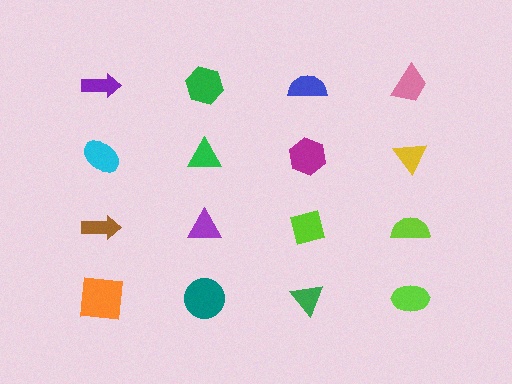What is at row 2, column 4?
A yellow triangle.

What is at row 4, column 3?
A green triangle.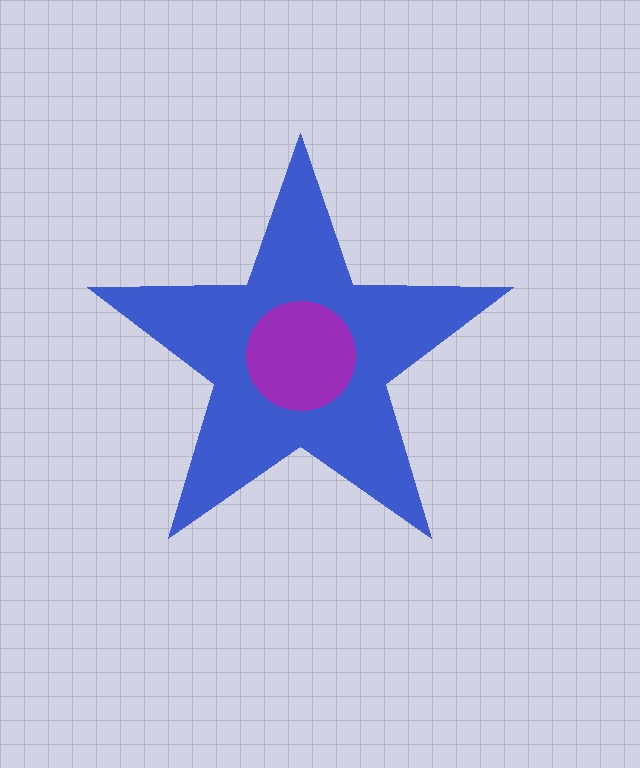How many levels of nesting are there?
2.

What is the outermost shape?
The blue star.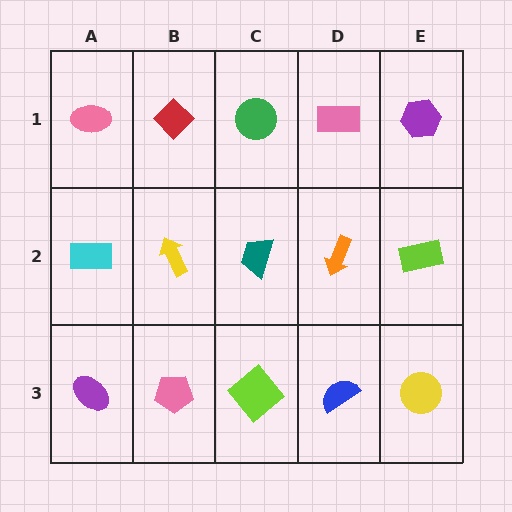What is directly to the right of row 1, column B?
A green circle.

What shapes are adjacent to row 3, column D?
An orange arrow (row 2, column D), a lime diamond (row 3, column C), a yellow circle (row 3, column E).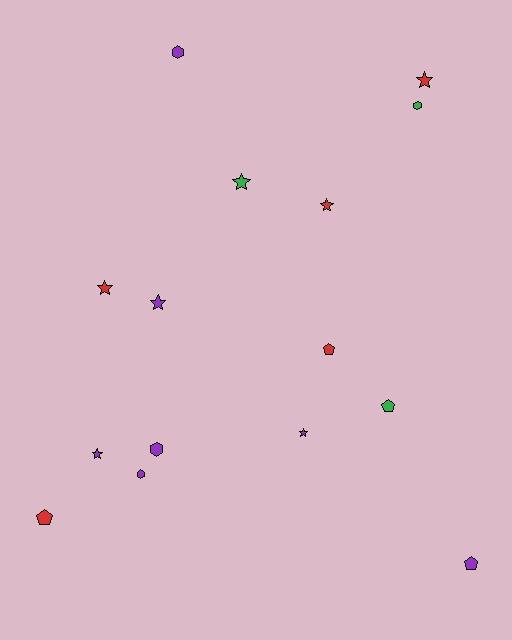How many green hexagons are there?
There is 1 green hexagon.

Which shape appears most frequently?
Star, with 7 objects.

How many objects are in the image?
There are 15 objects.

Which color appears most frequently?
Purple, with 7 objects.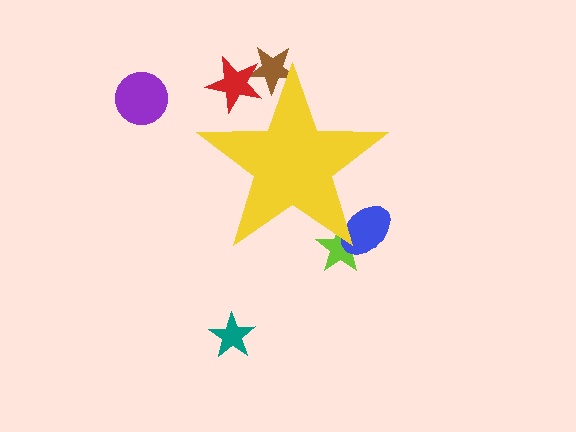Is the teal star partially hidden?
No, the teal star is fully visible.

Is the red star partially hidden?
Yes, the red star is partially hidden behind the yellow star.